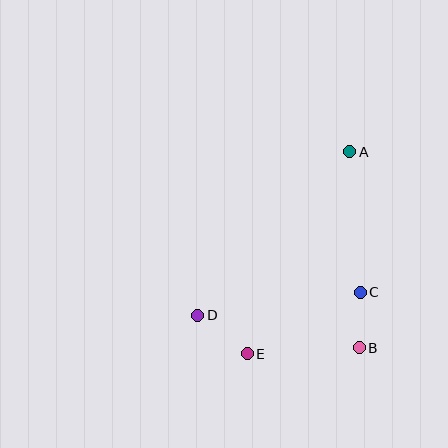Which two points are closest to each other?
Points B and C are closest to each other.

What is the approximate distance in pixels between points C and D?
The distance between C and D is approximately 164 pixels.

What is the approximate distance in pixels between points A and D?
The distance between A and D is approximately 223 pixels.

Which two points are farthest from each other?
Points A and E are farthest from each other.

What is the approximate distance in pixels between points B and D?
The distance between B and D is approximately 164 pixels.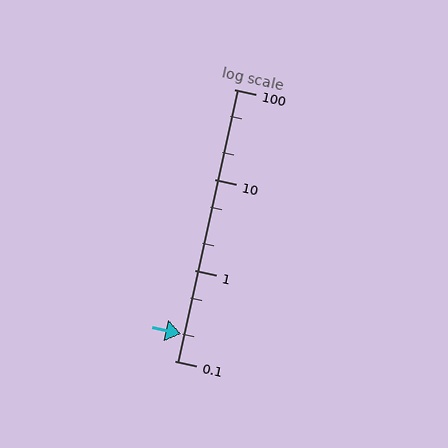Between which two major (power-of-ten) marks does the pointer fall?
The pointer is between 0.1 and 1.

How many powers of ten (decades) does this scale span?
The scale spans 3 decades, from 0.1 to 100.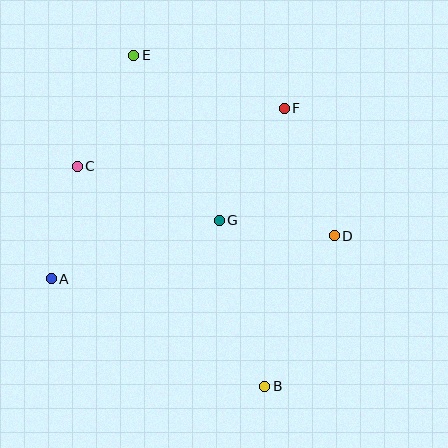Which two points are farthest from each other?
Points B and E are farthest from each other.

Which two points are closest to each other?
Points A and C are closest to each other.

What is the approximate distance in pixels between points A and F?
The distance between A and F is approximately 289 pixels.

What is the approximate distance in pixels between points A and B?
The distance between A and B is approximately 239 pixels.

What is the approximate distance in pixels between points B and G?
The distance between B and G is approximately 172 pixels.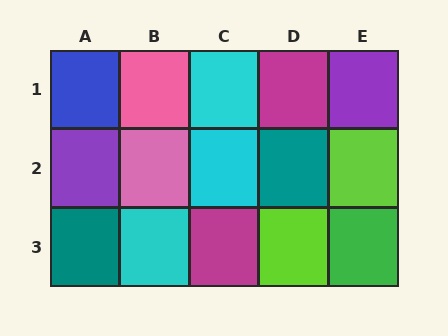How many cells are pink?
2 cells are pink.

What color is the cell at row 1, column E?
Purple.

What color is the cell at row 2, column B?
Pink.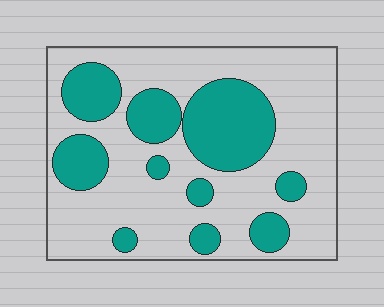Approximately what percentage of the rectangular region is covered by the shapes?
Approximately 30%.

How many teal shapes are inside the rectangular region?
10.